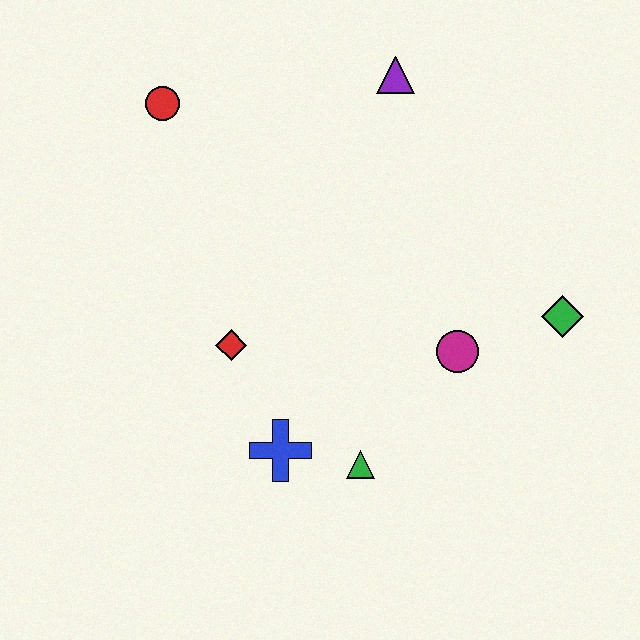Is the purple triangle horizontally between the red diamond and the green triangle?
No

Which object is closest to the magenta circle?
The green diamond is closest to the magenta circle.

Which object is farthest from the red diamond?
The green diamond is farthest from the red diamond.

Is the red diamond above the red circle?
No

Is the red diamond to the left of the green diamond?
Yes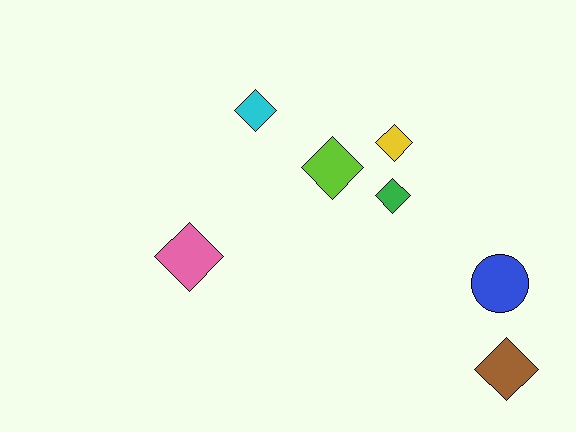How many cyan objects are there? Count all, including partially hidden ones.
There is 1 cyan object.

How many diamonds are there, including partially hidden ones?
There are 6 diamonds.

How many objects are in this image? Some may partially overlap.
There are 7 objects.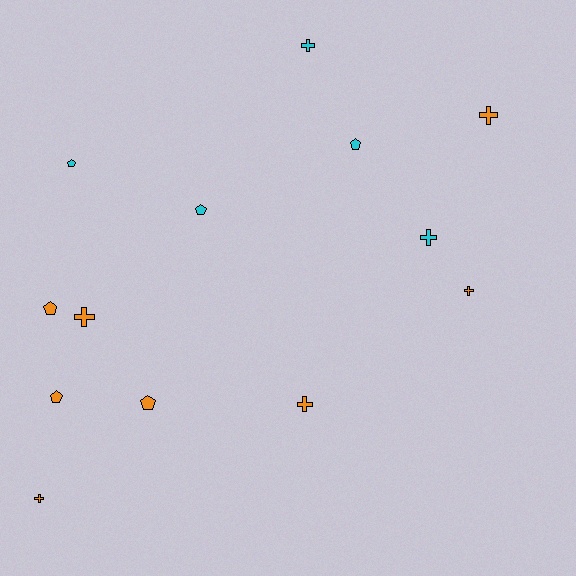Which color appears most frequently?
Orange, with 8 objects.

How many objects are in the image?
There are 13 objects.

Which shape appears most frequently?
Cross, with 7 objects.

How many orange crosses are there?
There are 5 orange crosses.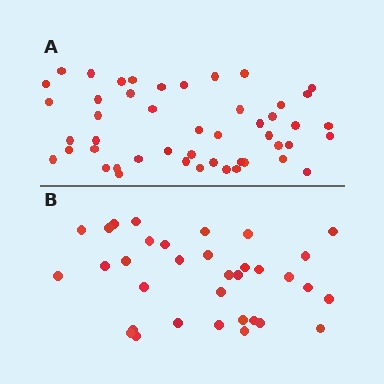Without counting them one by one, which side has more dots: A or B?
Region A (the top region) has more dots.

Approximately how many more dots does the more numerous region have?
Region A has approximately 15 more dots than region B.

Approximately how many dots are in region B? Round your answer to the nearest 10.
About 30 dots. (The exact count is 34, which rounds to 30.)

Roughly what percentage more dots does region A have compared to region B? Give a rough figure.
About 40% more.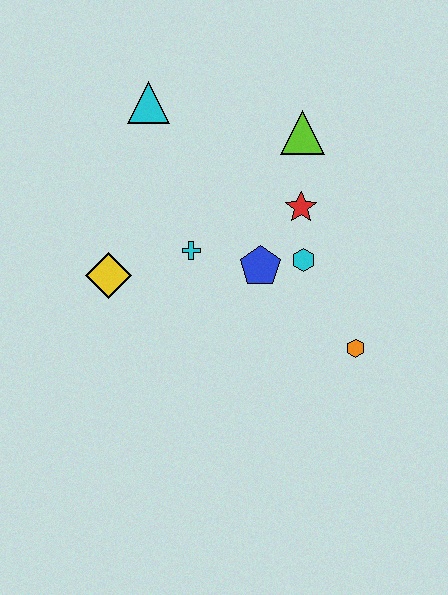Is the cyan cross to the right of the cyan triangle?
Yes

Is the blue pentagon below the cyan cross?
Yes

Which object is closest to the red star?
The cyan hexagon is closest to the red star.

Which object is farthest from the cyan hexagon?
The cyan triangle is farthest from the cyan hexagon.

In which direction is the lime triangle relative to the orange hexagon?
The lime triangle is above the orange hexagon.